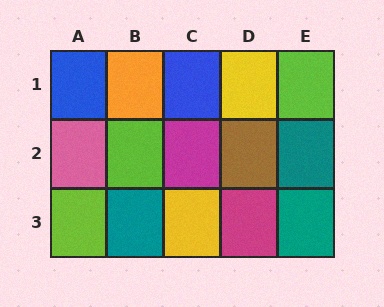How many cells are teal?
3 cells are teal.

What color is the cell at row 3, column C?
Yellow.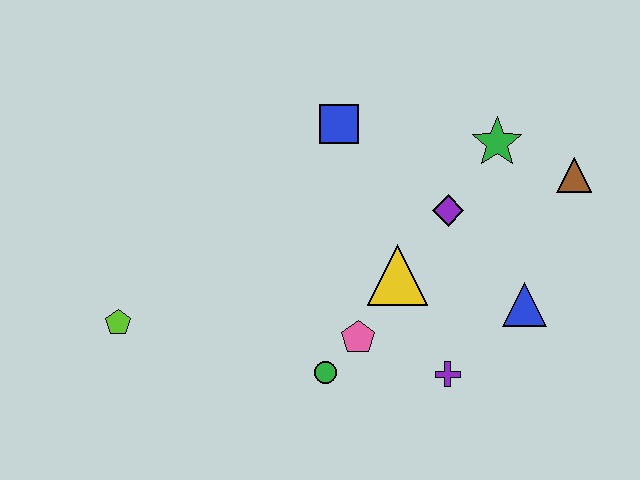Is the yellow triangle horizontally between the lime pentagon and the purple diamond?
Yes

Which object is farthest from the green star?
The lime pentagon is farthest from the green star.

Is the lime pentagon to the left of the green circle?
Yes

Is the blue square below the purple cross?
No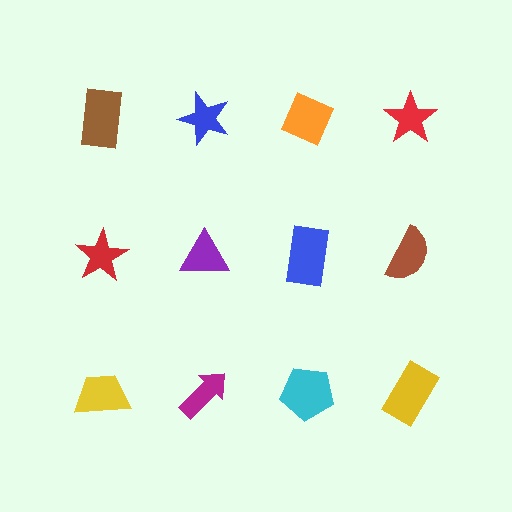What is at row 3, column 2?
A magenta arrow.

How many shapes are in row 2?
4 shapes.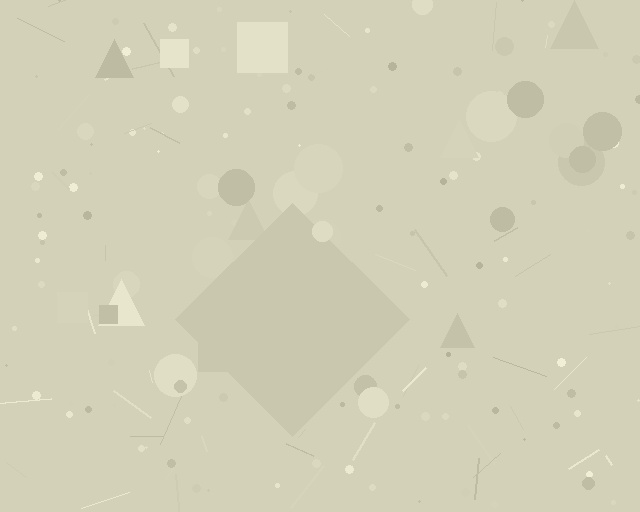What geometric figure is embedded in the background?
A diamond is embedded in the background.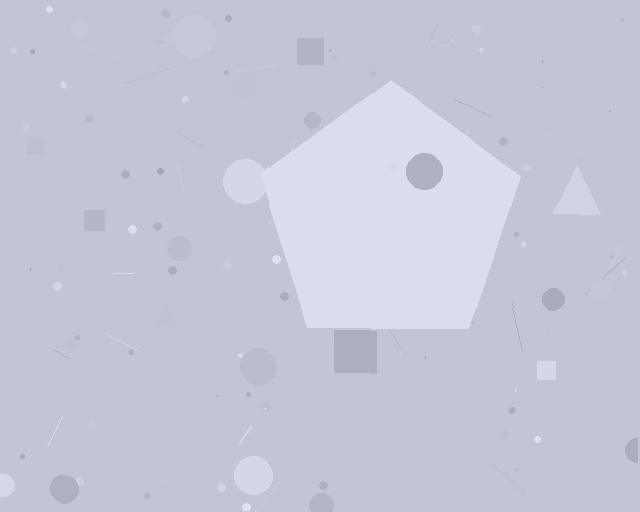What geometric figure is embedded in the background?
A pentagon is embedded in the background.